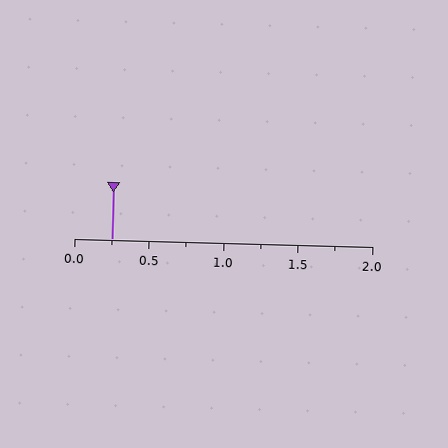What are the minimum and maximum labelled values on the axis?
The axis runs from 0.0 to 2.0.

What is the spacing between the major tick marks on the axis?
The major ticks are spaced 0.5 apart.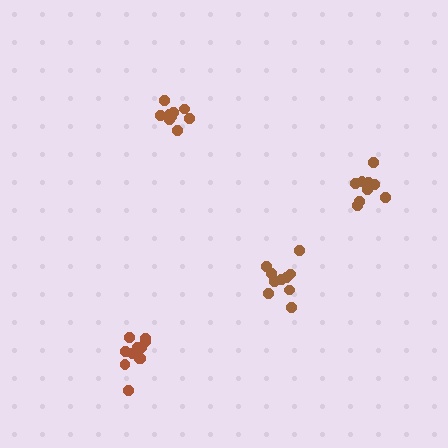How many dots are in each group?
Group 1: 10 dots, Group 2: 9 dots, Group 3: 11 dots, Group 4: 9 dots (39 total).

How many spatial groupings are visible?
There are 4 spatial groupings.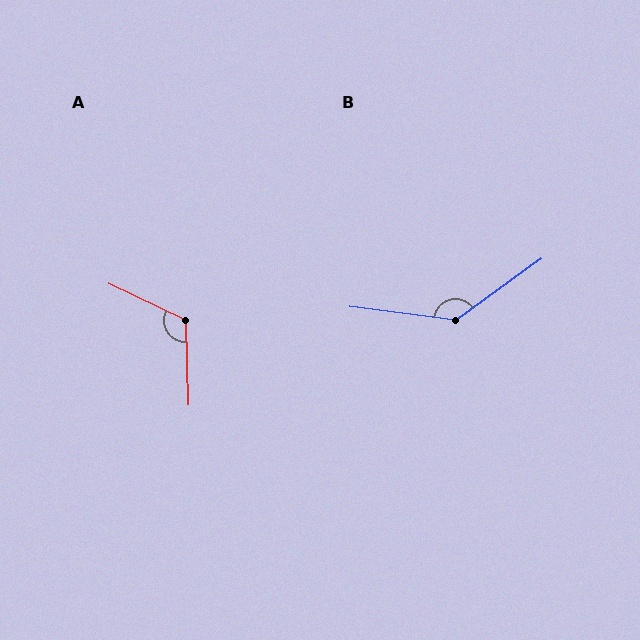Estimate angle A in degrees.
Approximately 117 degrees.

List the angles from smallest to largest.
A (117°), B (137°).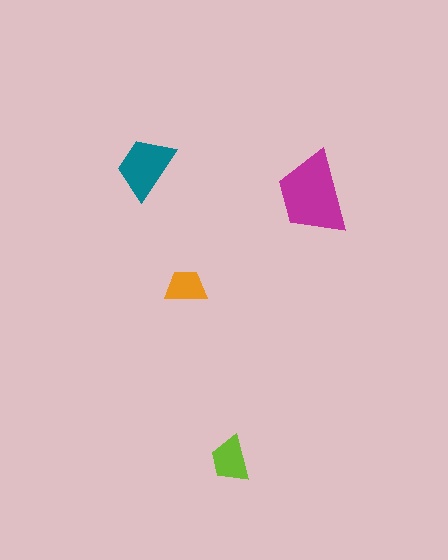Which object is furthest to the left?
The teal trapezoid is leftmost.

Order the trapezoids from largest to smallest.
the magenta one, the teal one, the lime one, the orange one.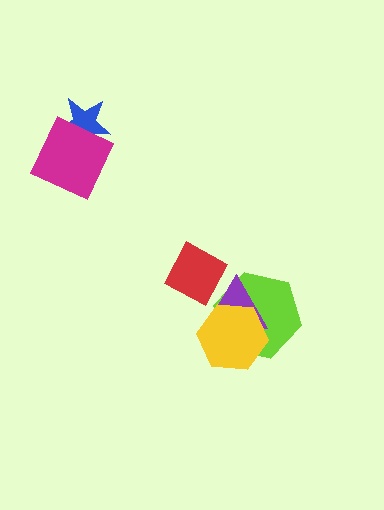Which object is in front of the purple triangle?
The yellow hexagon is in front of the purple triangle.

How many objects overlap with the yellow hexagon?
2 objects overlap with the yellow hexagon.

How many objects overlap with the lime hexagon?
2 objects overlap with the lime hexagon.